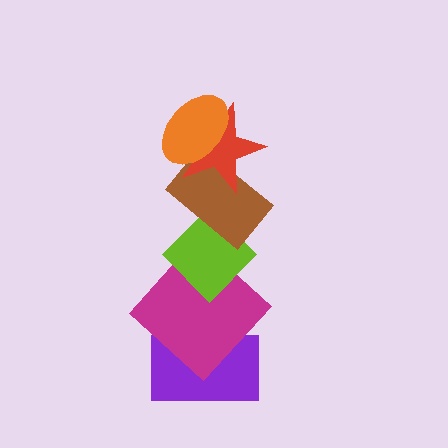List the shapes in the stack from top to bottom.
From top to bottom: the orange ellipse, the red star, the brown rectangle, the lime diamond, the magenta diamond, the purple rectangle.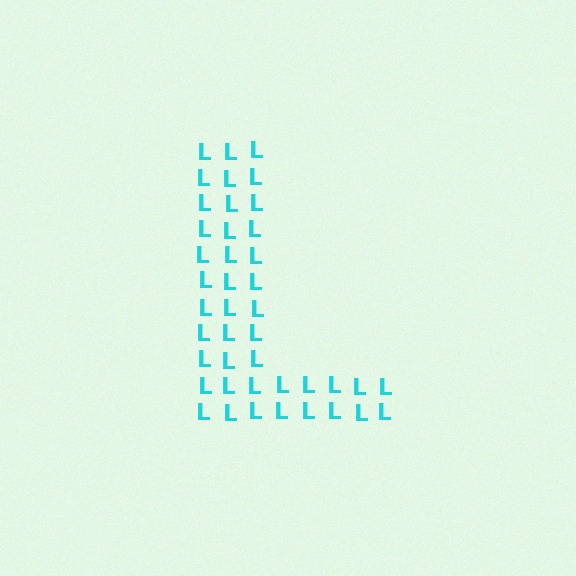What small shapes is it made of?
It is made of small letter L's.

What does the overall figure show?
The overall figure shows the letter L.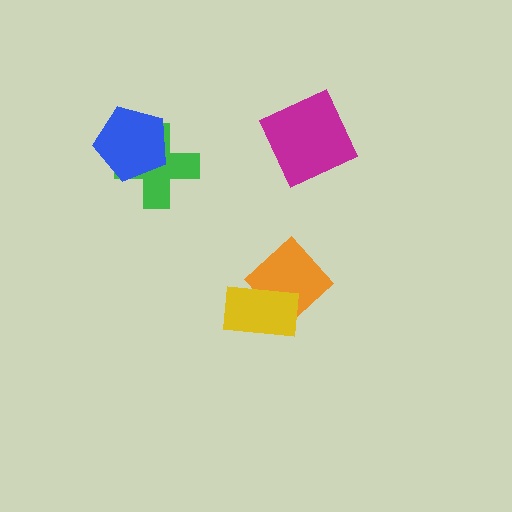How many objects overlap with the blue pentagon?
1 object overlaps with the blue pentagon.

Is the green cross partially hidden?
Yes, it is partially covered by another shape.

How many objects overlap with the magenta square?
0 objects overlap with the magenta square.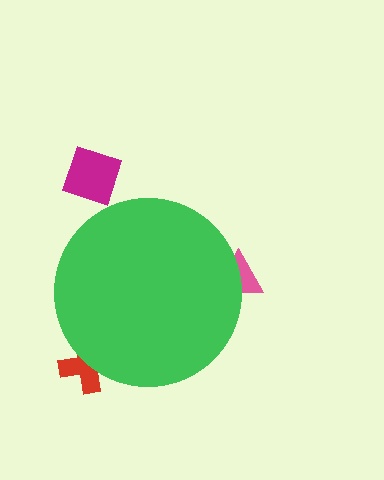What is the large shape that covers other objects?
A green circle.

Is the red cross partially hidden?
Yes, the red cross is partially hidden behind the green circle.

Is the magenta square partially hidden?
No, the magenta square is fully visible.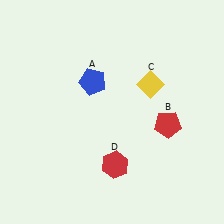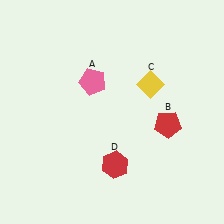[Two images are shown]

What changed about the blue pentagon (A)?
In Image 1, A is blue. In Image 2, it changed to pink.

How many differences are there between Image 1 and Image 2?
There is 1 difference between the two images.